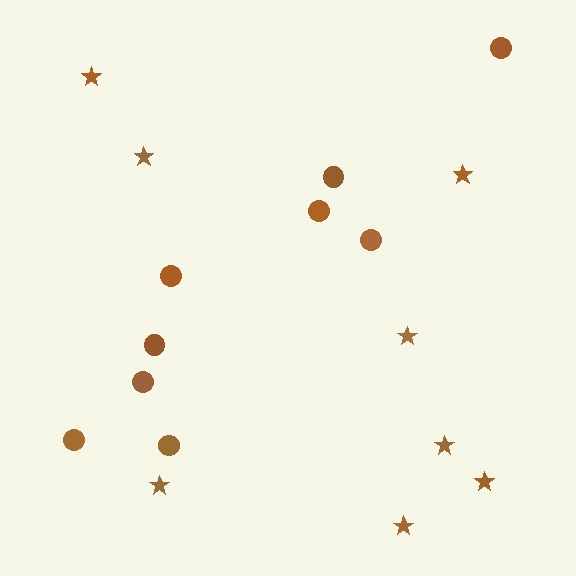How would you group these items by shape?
There are 2 groups: one group of circles (9) and one group of stars (8).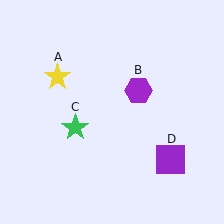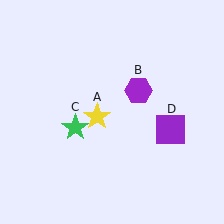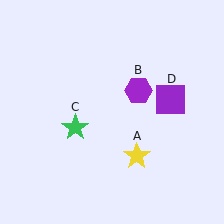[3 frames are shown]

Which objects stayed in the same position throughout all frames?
Purple hexagon (object B) and green star (object C) remained stationary.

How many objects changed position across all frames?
2 objects changed position: yellow star (object A), purple square (object D).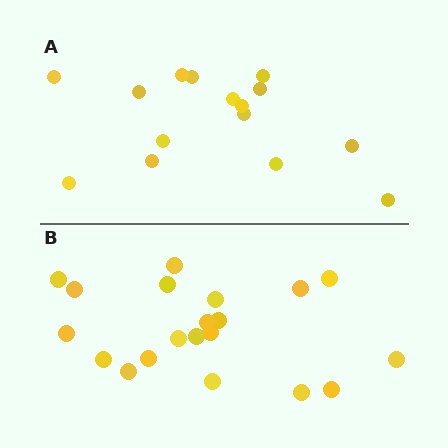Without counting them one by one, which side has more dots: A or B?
Region B (the bottom region) has more dots.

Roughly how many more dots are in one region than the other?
Region B has about 5 more dots than region A.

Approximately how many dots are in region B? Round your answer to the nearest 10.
About 20 dots.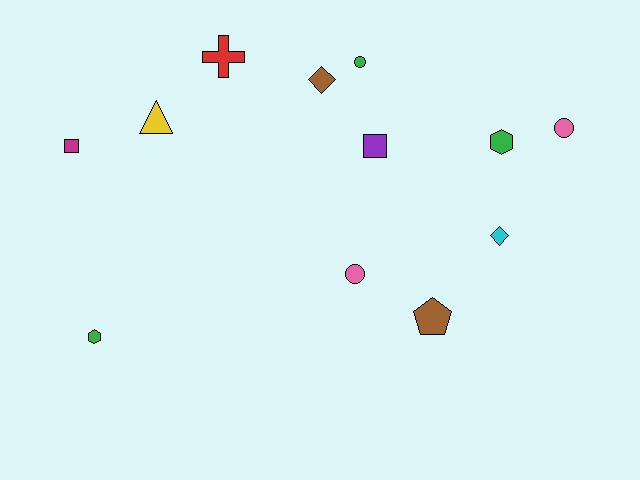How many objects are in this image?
There are 12 objects.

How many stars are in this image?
There are no stars.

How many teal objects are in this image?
There are no teal objects.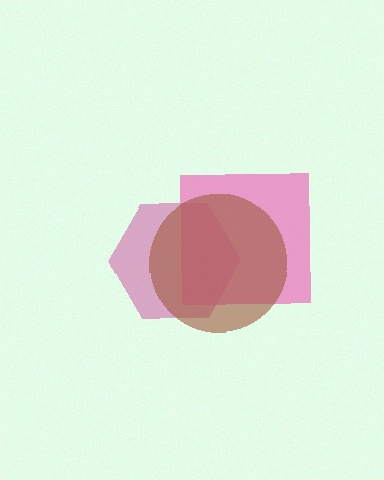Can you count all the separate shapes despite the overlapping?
Yes, there are 3 separate shapes.